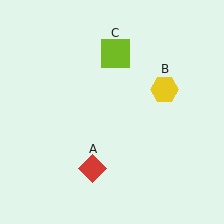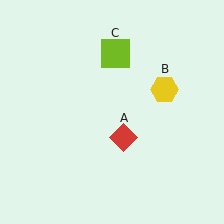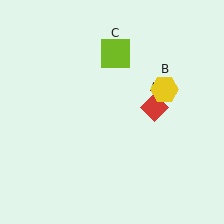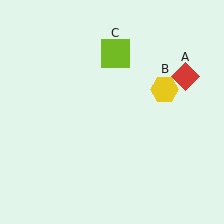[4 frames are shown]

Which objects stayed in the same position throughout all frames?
Yellow hexagon (object B) and lime square (object C) remained stationary.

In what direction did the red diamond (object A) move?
The red diamond (object A) moved up and to the right.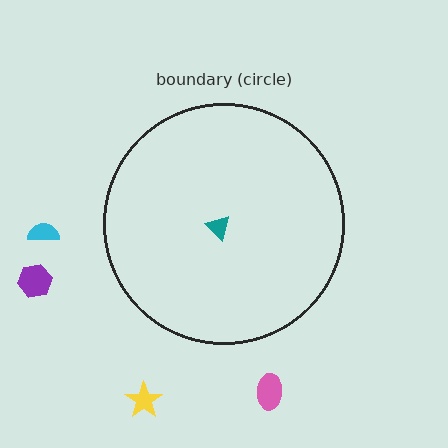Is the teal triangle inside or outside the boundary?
Inside.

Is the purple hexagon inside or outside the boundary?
Outside.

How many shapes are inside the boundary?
1 inside, 4 outside.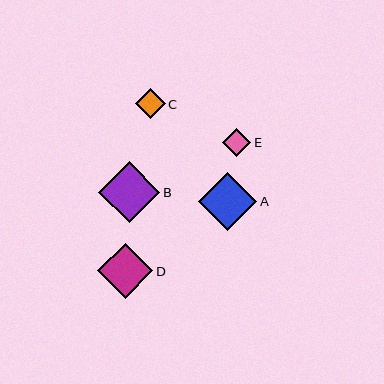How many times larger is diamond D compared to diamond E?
Diamond D is approximately 1.9 times the size of diamond E.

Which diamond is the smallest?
Diamond E is the smallest with a size of approximately 28 pixels.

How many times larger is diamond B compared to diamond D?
Diamond B is approximately 1.1 times the size of diamond D.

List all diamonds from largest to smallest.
From largest to smallest: B, A, D, C, E.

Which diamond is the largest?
Diamond B is the largest with a size of approximately 61 pixels.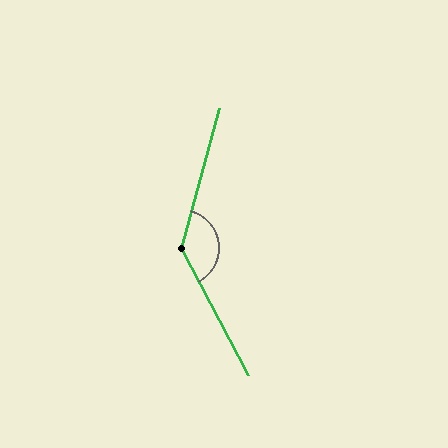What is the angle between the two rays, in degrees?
Approximately 136 degrees.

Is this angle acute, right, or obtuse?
It is obtuse.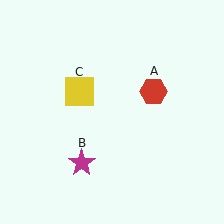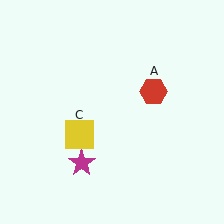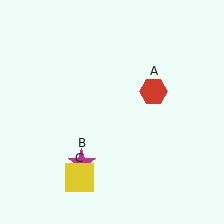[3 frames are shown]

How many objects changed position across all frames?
1 object changed position: yellow square (object C).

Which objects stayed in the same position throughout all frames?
Red hexagon (object A) and magenta star (object B) remained stationary.